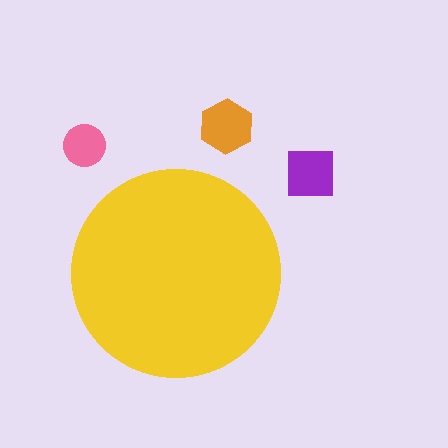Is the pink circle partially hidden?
No, the pink circle is fully visible.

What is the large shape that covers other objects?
A yellow circle.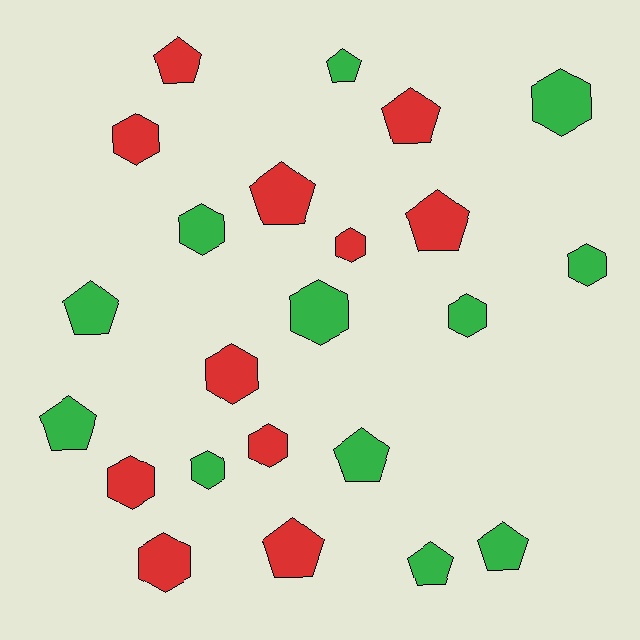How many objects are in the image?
There are 23 objects.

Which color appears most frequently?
Green, with 12 objects.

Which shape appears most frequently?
Hexagon, with 12 objects.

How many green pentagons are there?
There are 6 green pentagons.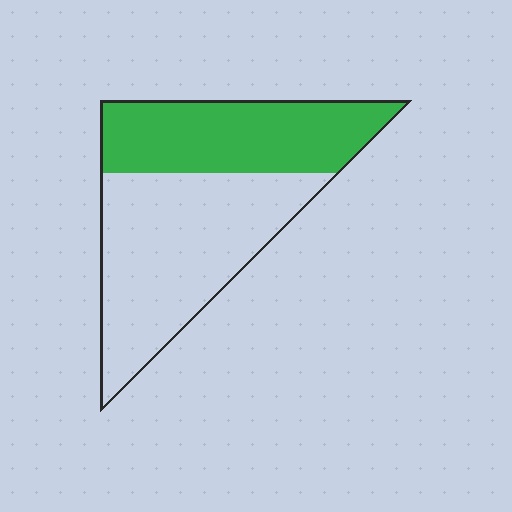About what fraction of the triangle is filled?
About two fifths (2/5).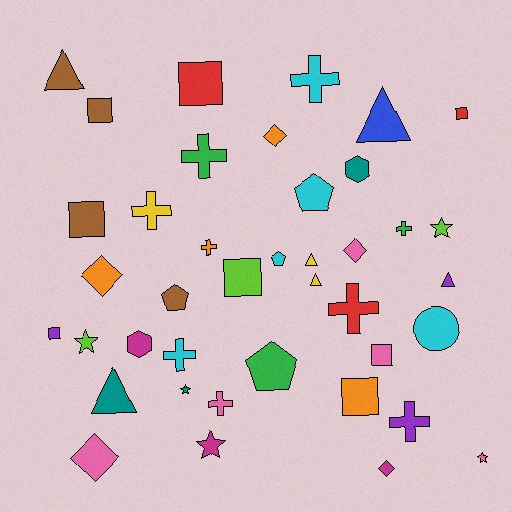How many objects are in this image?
There are 40 objects.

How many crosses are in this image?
There are 9 crosses.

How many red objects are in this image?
There are 3 red objects.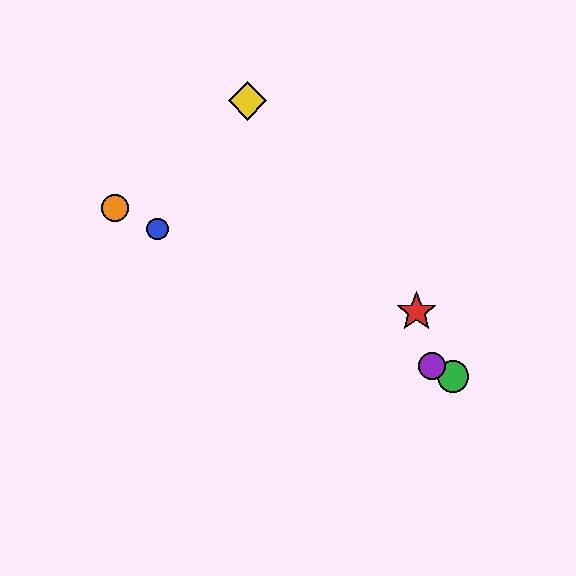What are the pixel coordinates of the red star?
The red star is at (416, 312).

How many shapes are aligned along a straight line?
4 shapes (the blue circle, the green circle, the purple circle, the orange circle) are aligned along a straight line.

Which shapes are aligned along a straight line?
The blue circle, the green circle, the purple circle, the orange circle are aligned along a straight line.